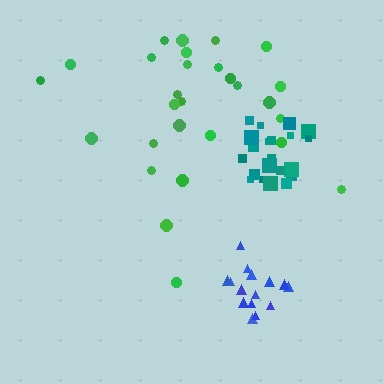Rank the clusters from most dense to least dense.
teal, blue, green.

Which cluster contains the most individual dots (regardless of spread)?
Green (28).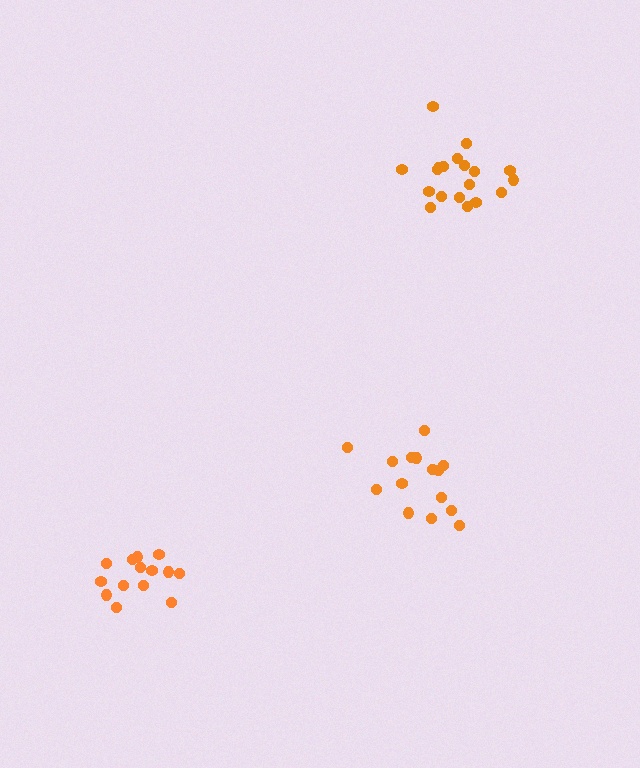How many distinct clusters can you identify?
There are 3 distinct clusters.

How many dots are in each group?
Group 1: 14 dots, Group 2: 19 dots, Group 3: 15 dots (48 total).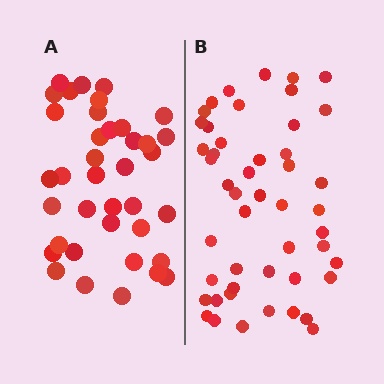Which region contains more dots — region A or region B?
Region B (the right region) has more dots.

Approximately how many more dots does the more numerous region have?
Region B has roughly 10 or so more dots than region A.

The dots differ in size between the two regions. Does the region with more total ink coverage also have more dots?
No. Region A has more total ink coverage because its dots are larger, but region B actually contains more individual dots. Total area can be misleading — the number of items is what matters here.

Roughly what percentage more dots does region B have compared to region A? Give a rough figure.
About 25% more.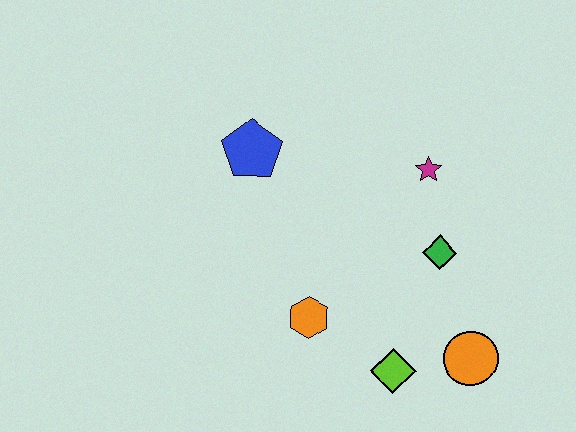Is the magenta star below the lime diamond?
No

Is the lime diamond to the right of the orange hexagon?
Yes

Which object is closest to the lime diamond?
The orange circle is closest to the lime diamond.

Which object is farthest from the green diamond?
The blue pentagon is farthest from the green diamond.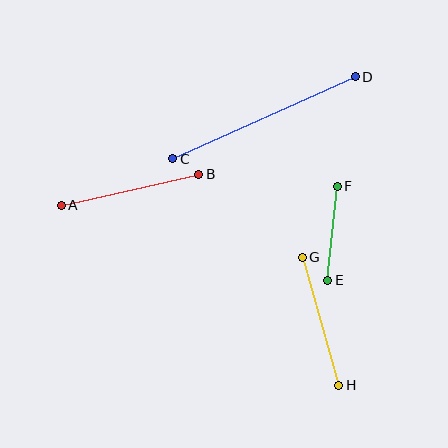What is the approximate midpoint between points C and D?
The midpoint is at approximately (264, 118) pixels.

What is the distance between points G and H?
The distance is approximately 133 pixels.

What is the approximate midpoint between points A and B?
The midpoint is at approximately (130, 190) pixels.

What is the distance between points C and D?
The distance is approximately 200 pixels.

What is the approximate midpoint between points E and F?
The midpoint is at approximately (333, 233) pixels.